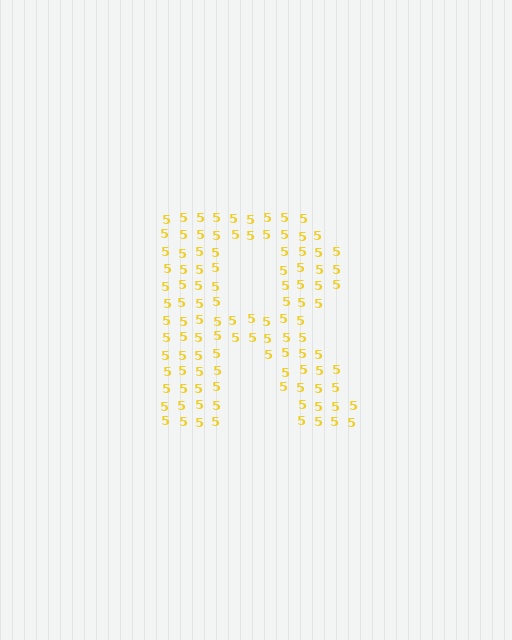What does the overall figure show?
The overall figure shows the letter R.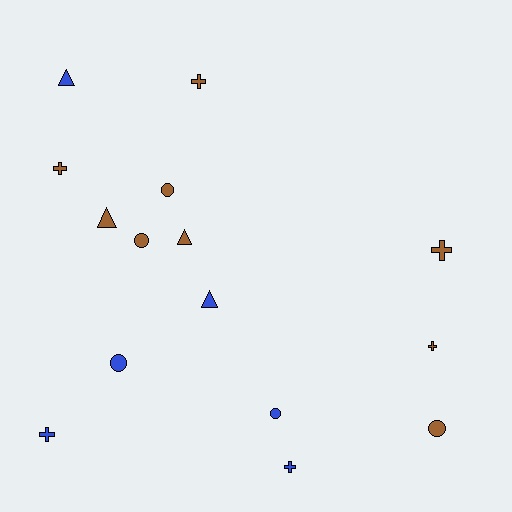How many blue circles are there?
There are 2 blue circles.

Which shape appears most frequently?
Cross, with 6 objects.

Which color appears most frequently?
Brown, with 9 objects.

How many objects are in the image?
There are 15 objects.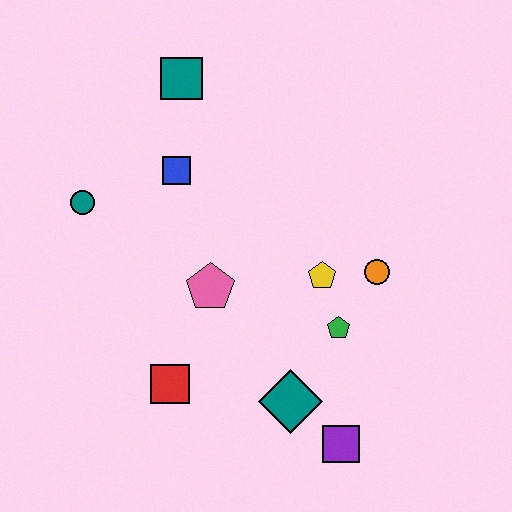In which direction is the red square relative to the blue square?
The red square is below the blue square.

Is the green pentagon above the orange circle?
No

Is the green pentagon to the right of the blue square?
Yes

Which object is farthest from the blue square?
The purple square is farthest from the blue square.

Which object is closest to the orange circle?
The yellow pentagon is closest to the orange circle.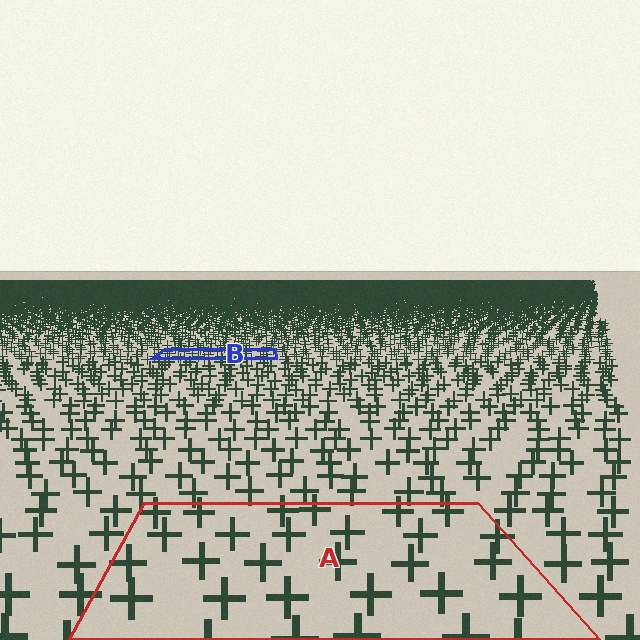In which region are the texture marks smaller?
The texture marks are smaller in region B, because it is farther away.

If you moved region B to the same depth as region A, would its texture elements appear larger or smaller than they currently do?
They would appear larger. At a closer depth, the same texture elements are projected at a bigger on-screen size.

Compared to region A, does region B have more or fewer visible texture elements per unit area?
Region B has more texture elements per unit area — they are packed more densely because it is farther away.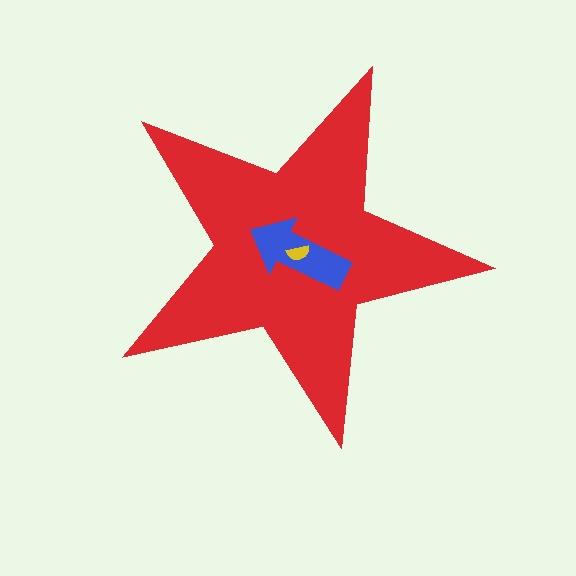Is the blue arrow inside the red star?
Yes.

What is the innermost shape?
The yellow semicircle.